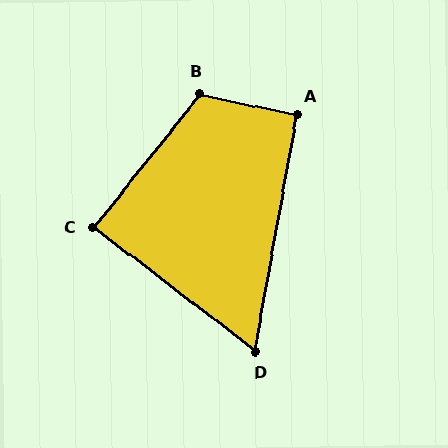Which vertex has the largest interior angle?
B, at approximately 117 degrees.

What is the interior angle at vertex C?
Approximately 88 degrees (approximately right).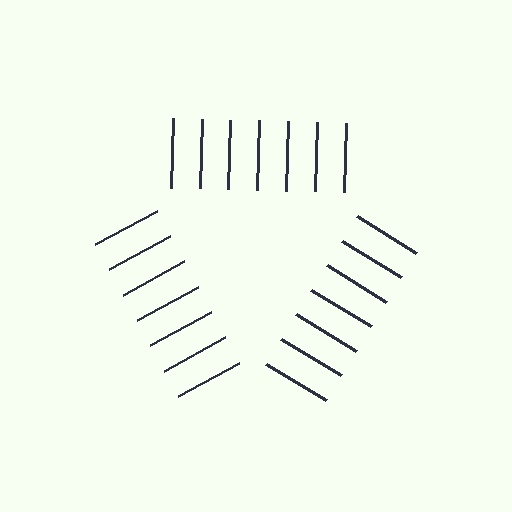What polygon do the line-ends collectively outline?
An illusory triangle — the line segments terminate on its edges but no continuous stroke is drawn.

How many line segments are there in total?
21 — 7 along each of the 3 edges.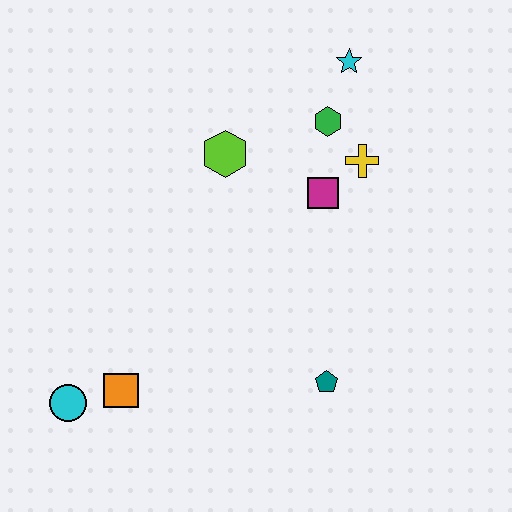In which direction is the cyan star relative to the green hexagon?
The cyan star is above the green hexagon.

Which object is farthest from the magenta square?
The cyan circle is farthest from the magenta square.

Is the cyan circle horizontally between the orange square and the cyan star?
No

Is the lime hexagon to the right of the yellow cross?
No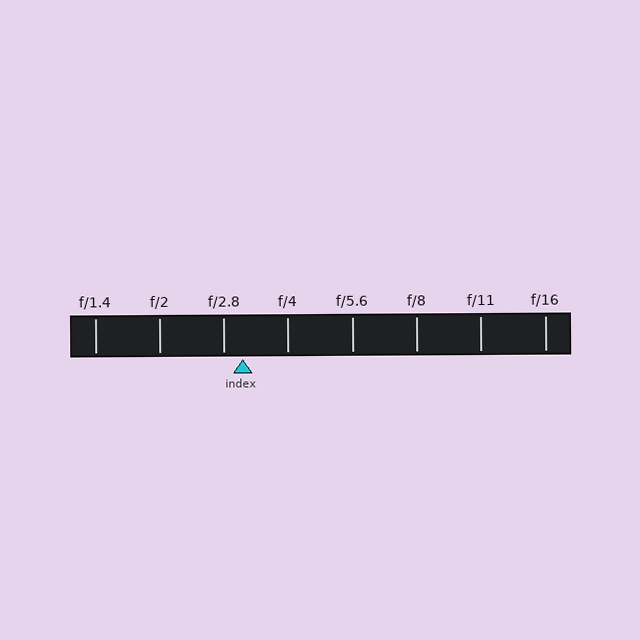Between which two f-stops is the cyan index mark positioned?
The index mark is between f/2.8 and f/4.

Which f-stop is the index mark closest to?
The index mark is closest to f/2.8.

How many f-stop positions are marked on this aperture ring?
There are 8 f-stop positions marked.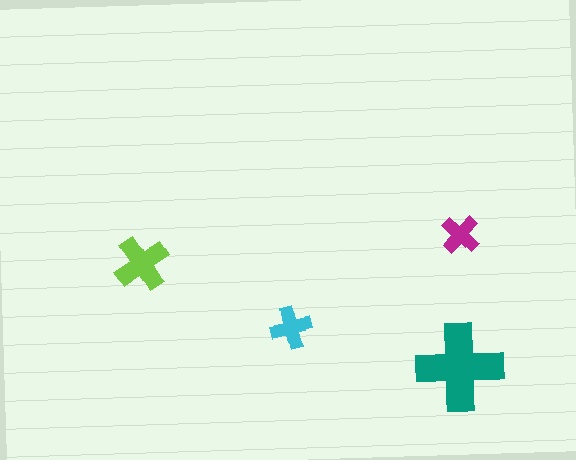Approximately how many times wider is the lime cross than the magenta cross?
About 1.5 times wider.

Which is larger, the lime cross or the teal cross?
The teal one.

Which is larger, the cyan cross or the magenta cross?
The cyan one.